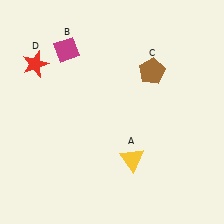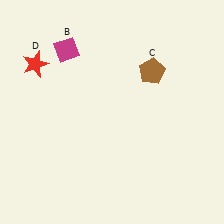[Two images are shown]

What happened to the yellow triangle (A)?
The yellow triangle (A) was removed in Image 2. It was in the bottom-right area of Image 1.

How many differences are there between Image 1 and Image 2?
There is 1 difference between the two images.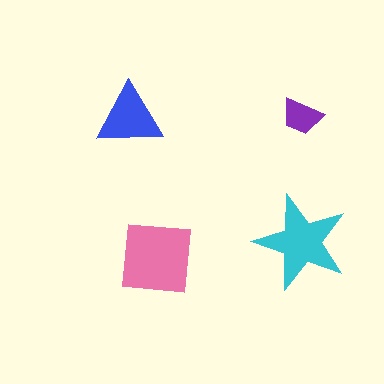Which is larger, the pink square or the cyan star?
The pink square.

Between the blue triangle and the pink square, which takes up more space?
The pink square.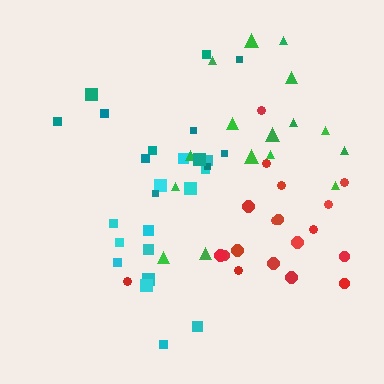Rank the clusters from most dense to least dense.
cyan, red, green, teal.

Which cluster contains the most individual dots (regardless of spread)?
Red (19).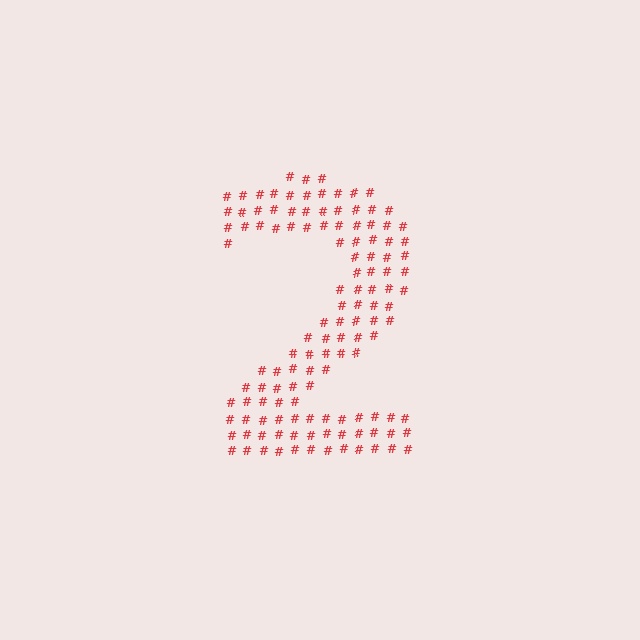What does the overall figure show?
The overall figure shows the digit 2.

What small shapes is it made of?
It is made of small hash symbols.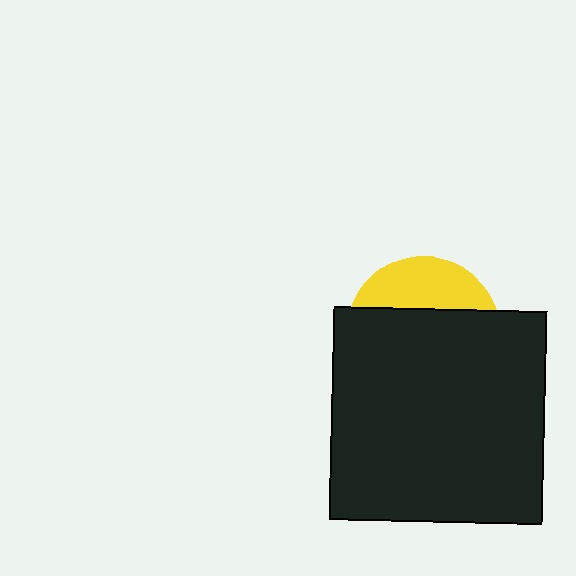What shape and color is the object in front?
The object in front is a black square.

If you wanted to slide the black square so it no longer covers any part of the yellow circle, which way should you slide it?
Slide it down — that is the most direct way to separate the two shapes.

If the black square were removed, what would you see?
You would see the complete yellow circle.